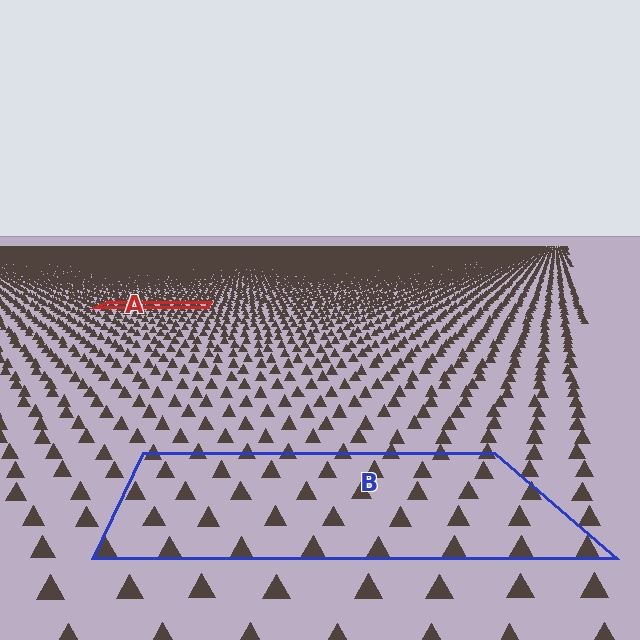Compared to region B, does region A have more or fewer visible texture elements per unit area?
Region A has more texture elements per unit area — they are packed more densely because it is farther away.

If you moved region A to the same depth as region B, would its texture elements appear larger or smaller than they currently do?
They would appear larger. At a closer depth, the same texture elements are projected at a bigger on-screen size.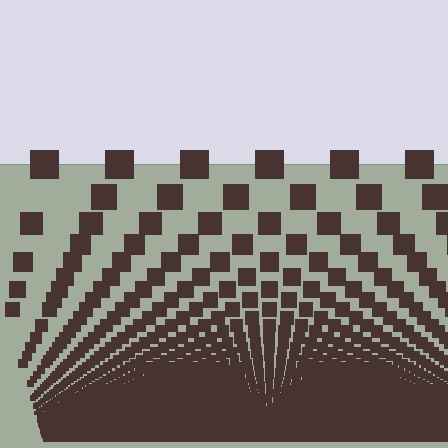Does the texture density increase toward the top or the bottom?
Density increases toward the bottom.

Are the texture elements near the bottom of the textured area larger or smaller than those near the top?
Smaller. The gradient is inverted — elements near the bottom are smaller and denser.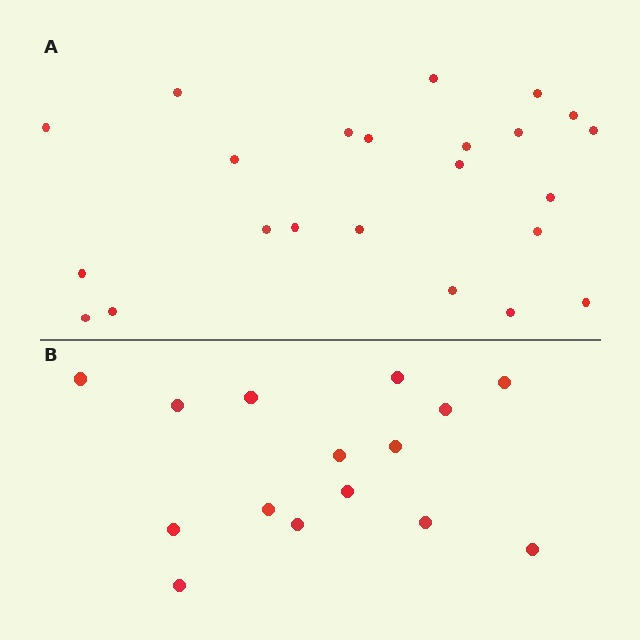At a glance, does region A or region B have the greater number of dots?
Region A (the top region) has more dots.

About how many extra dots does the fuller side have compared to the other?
Region A has roughly 8 or so more dots than region B.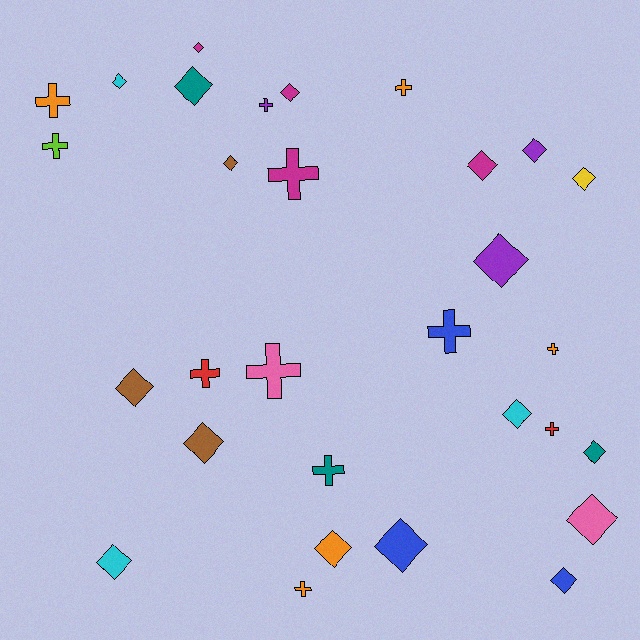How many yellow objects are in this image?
There is 1 yellow object.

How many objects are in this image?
There are 30 objects.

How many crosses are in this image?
There are 12 crosses.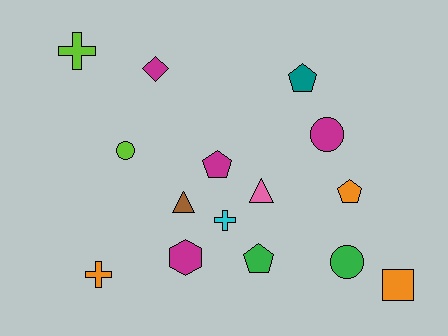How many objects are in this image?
There are 15 objects.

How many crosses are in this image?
There are 3 crosses.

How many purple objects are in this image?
There are no purple objects.